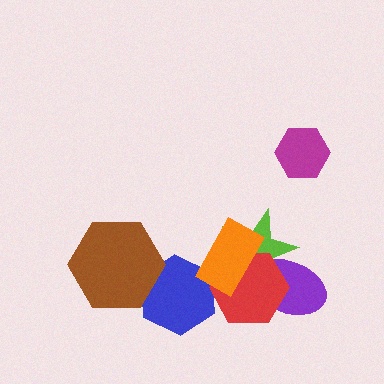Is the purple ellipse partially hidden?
Yes, it is partially covered by another shape.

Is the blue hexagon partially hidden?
Yes, it is partially covered by another shape.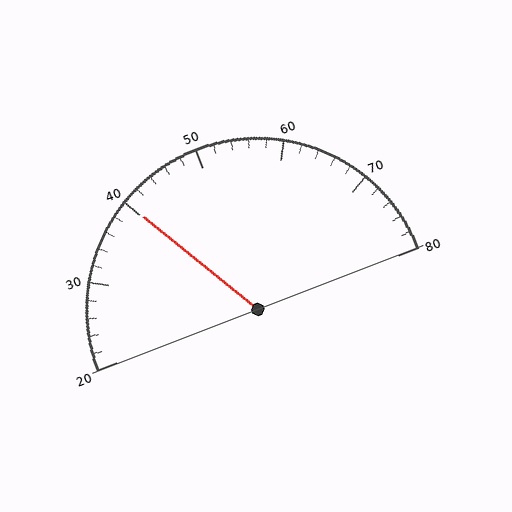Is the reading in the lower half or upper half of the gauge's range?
The reading is in the lower half of the range (20 to 80).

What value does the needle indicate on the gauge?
The needle indicates approximately 40.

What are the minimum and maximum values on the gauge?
The gauge ranges from 20 to 80.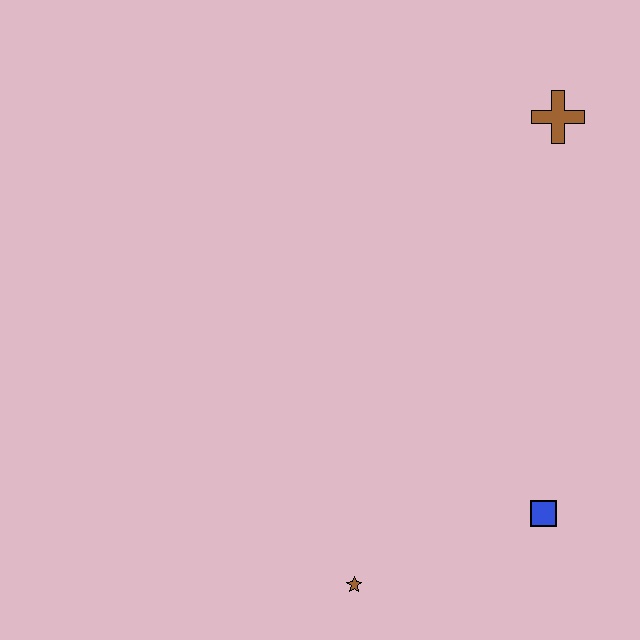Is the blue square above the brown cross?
No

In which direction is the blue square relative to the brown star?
The blue square is to the right of the brown star.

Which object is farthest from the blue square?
The brown cross is farthest from the blue square.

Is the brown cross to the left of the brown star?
No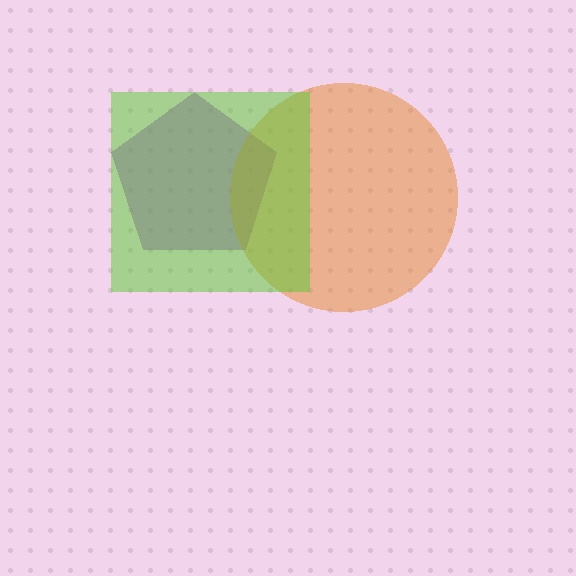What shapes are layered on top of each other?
The layered shapes are: a purple pentagon, an orange circle, a lime square.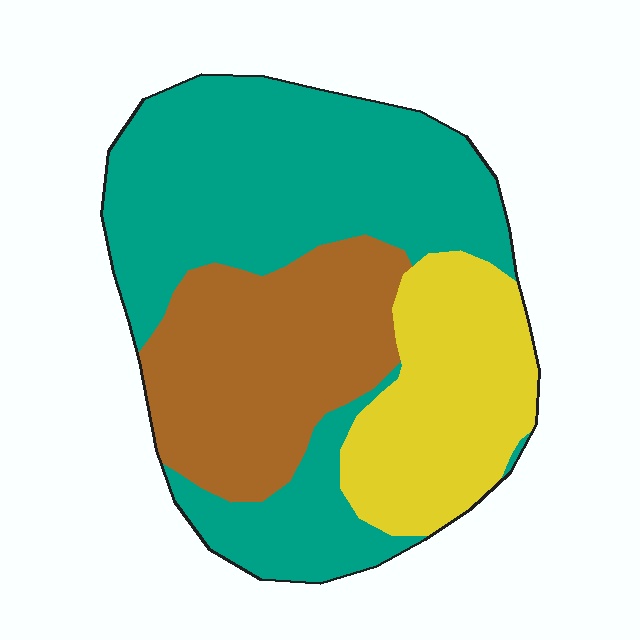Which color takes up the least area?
Yellow, at roughly 25%.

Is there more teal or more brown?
Teal.